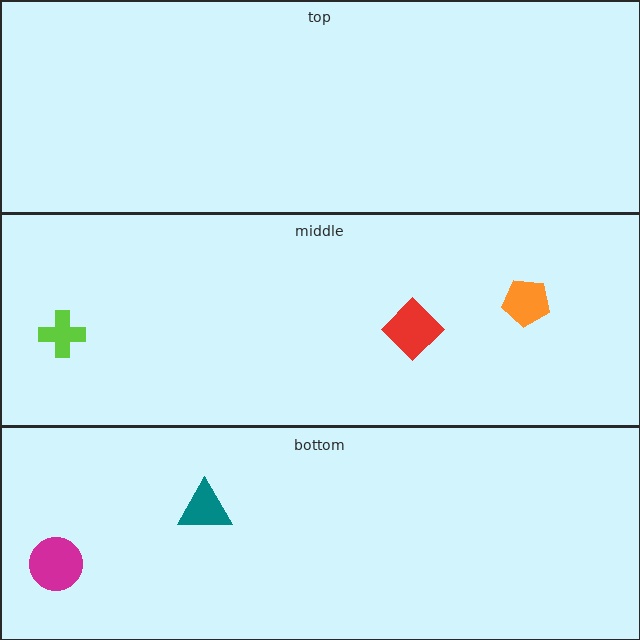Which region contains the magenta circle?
The bottom region.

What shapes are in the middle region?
The orange pentagon, the red diamond, the lime cross.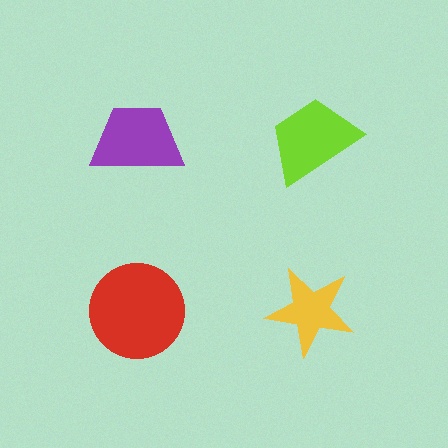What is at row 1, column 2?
A lime trapezoid.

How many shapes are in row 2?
2 shapes.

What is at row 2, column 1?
A red circle.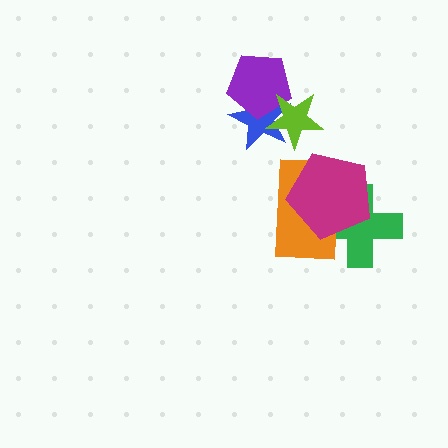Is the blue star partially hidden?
Yes, it is partially covered by another shape.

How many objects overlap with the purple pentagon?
2 objects overlap with the purple pentagon.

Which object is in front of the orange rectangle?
The magenta pentagon is in front of the orange rectangle.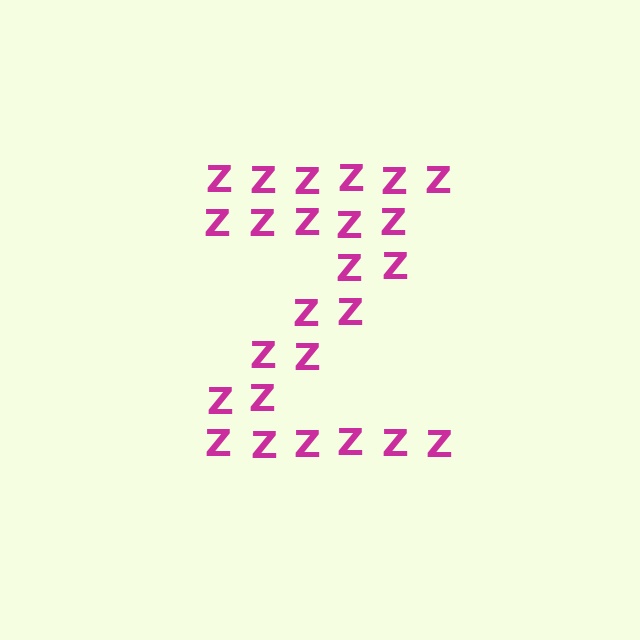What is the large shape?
The large shape is the letter Z.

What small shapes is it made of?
It is made of small letter Z's.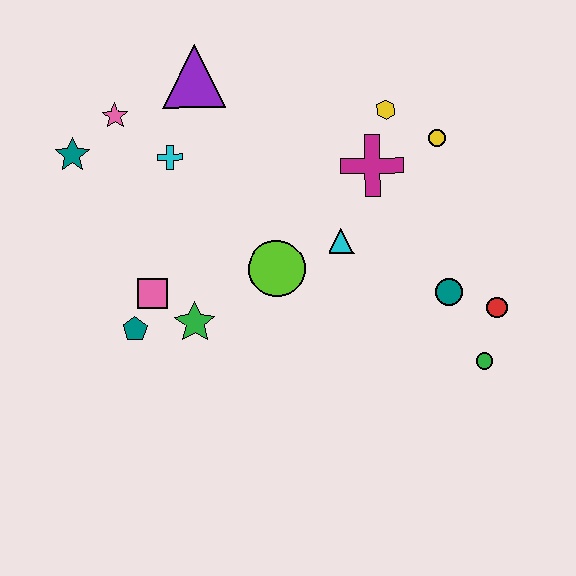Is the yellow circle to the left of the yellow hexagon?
No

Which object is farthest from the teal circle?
The teal star is farthest from the teal circle.